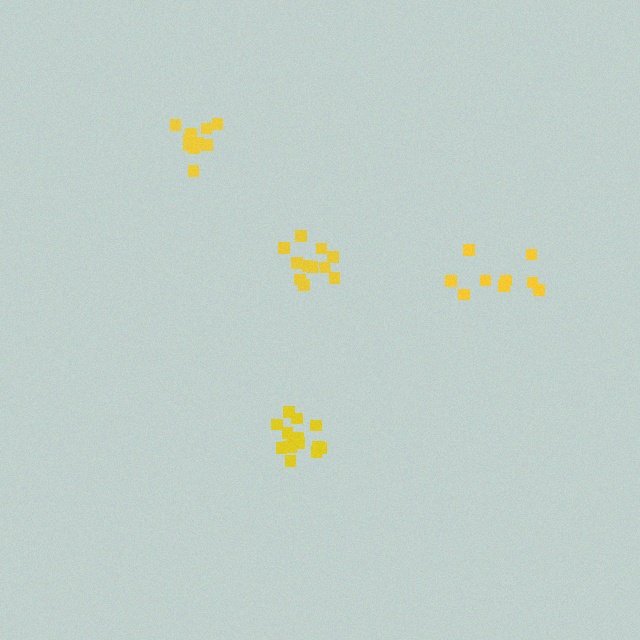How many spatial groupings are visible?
There are 4 spatial groupings.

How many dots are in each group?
Group 1: 11 dots, Group 2: 15 dots, Group 3: 9 dots, Group 4: 10 dots (45 total).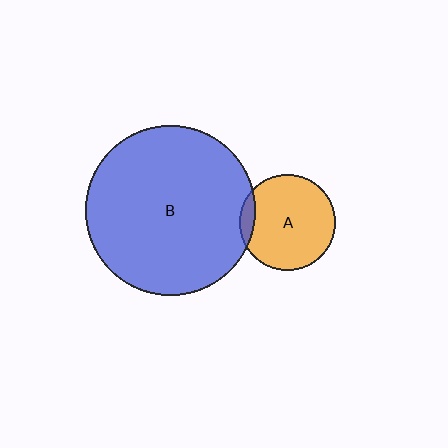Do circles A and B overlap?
Yes.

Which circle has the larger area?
Circle B (blue).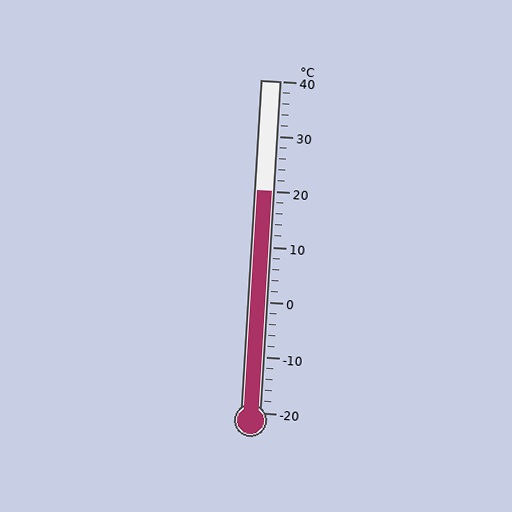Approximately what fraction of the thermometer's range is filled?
The thermometer is filled to approximately 65% of its range.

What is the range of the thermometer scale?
The thermometer scale ranges from -20°C to 40°C.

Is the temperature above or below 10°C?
The temperature is above 10°C.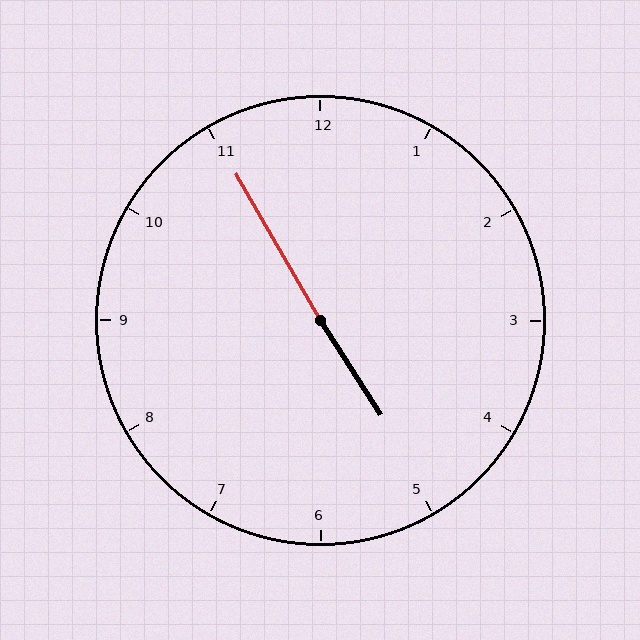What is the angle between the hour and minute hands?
Approximately 178 degrees.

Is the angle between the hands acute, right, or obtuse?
It is obtuse.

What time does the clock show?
4:55.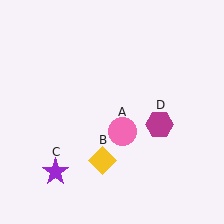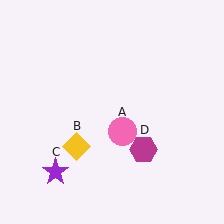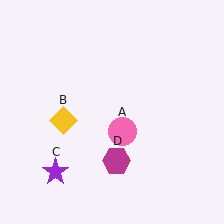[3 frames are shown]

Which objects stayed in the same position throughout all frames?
Pink circle (object A) and purple star (object C) remained stationary.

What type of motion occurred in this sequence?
The yellow diamond (object B), magenta hexagon (object D) rotated clockwise around the center of the scene.